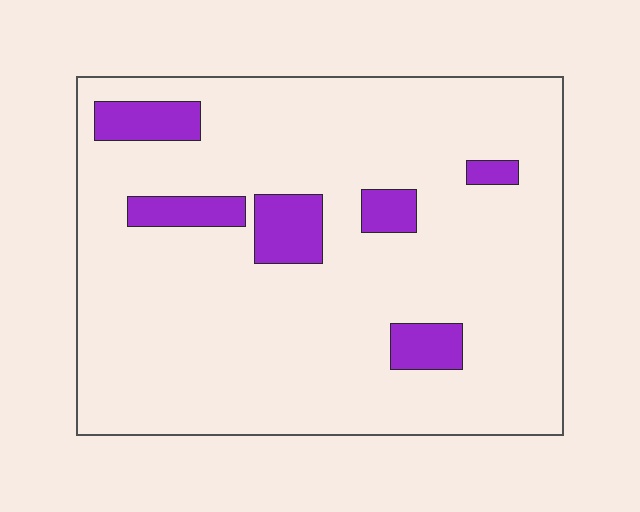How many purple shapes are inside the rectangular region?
6.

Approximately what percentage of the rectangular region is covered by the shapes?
Approximately 10%.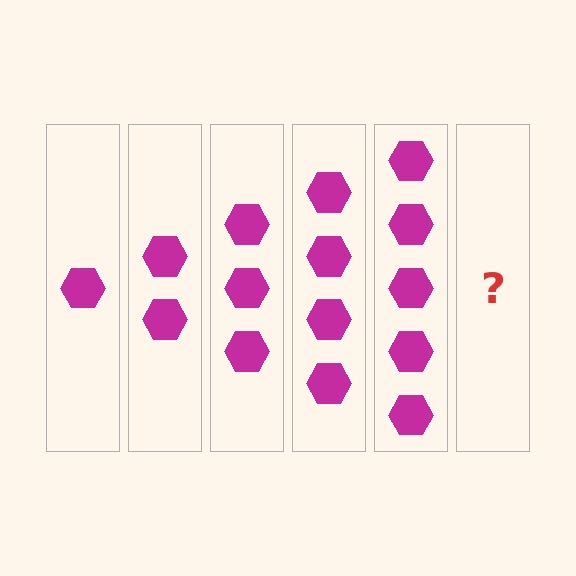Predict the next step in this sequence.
The next step is 6 hexagons.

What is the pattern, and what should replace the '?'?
The pattern is that each step adds one more hexagon. The '?' should be 6 hexagons.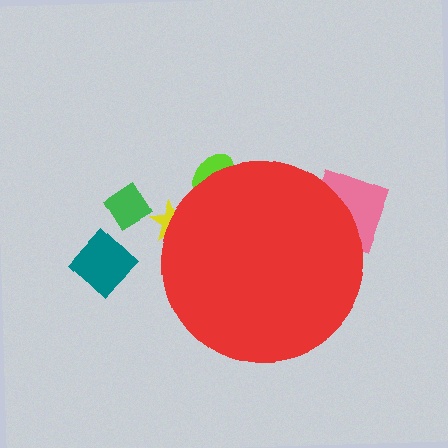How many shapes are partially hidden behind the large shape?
3 shapes are partially hidden.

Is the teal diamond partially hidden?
No, the teal diamond is fully visible.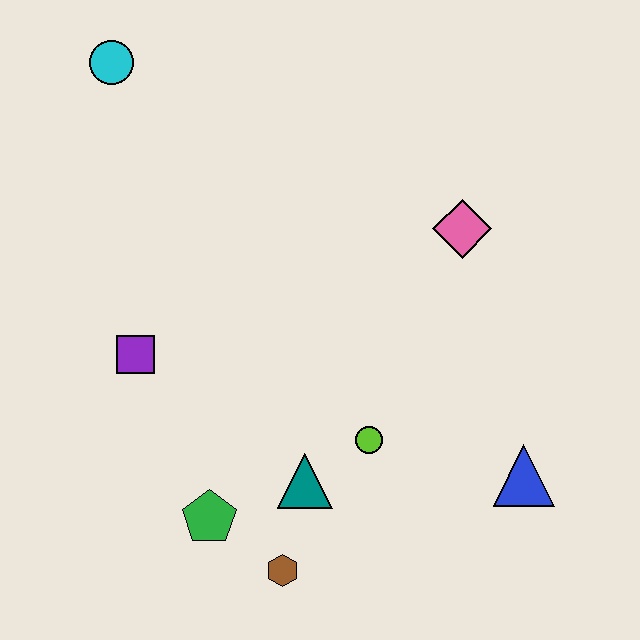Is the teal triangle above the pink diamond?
No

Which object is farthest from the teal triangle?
The cyan circle is farthest from the teal triangle.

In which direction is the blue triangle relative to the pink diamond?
The blue triangle is below the pink diamond.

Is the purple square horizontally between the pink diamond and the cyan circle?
Yes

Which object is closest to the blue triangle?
The lime circle is closest to the blue triangle.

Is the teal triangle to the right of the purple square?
Yes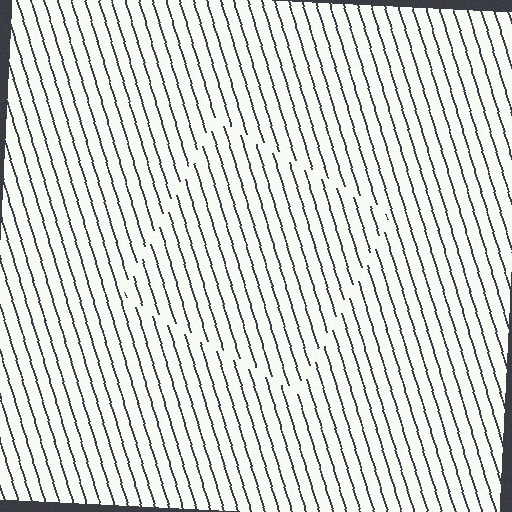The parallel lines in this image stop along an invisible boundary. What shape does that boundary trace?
An illusory square. The interior of the shape contains the same grating, shifted by half a period — the contour is defined by the phase discontinuity where line-ends from the inner and outer gratings abut.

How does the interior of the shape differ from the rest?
The interior of the shape contains the same grating, shifted by half a period — the contour is defined by the phase discontinuity where line-ends from the inner and outer gratings abut.